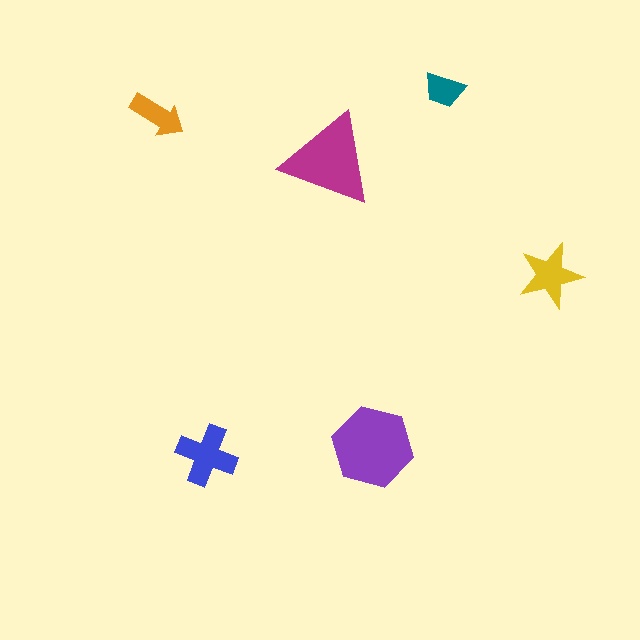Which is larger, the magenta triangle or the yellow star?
The magenta triangle.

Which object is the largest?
The purple hexagon.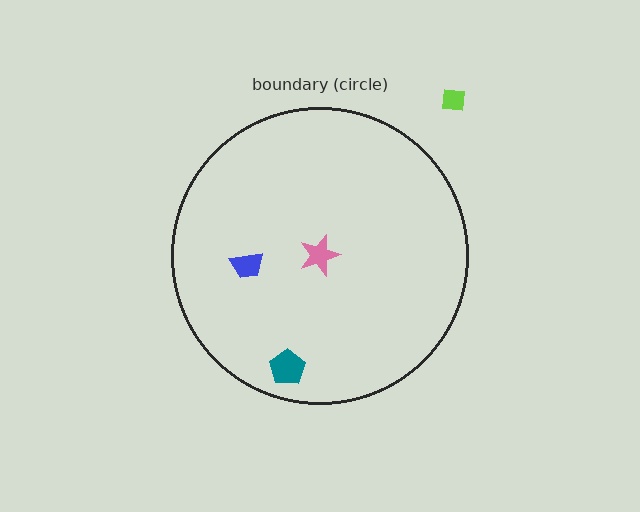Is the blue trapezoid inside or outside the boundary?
Inside.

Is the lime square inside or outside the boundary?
Outside.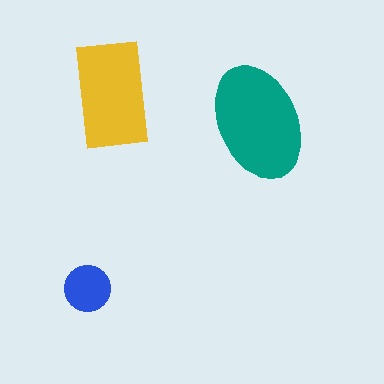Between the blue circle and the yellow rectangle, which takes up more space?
The yellow rectangle.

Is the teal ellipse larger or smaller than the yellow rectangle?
Larger.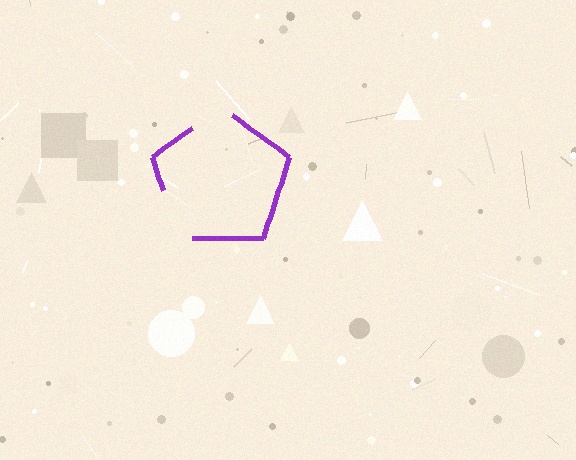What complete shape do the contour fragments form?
The contour fragments form a pentagon.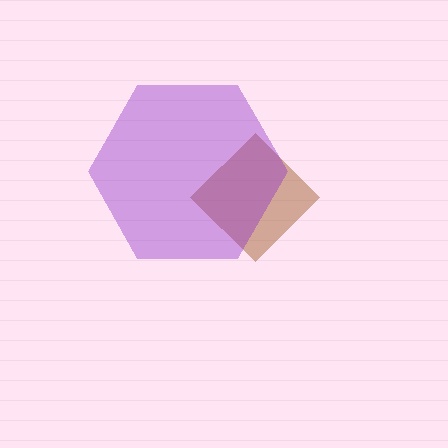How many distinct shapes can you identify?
There are 2 distinct shapes: a brown diamond, a purple hexagon.